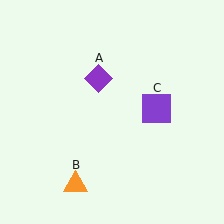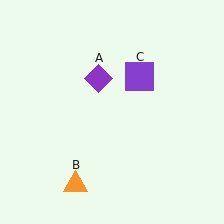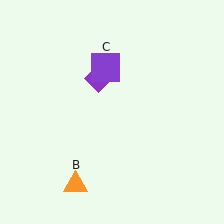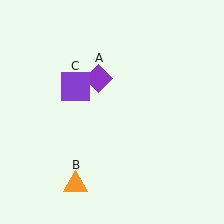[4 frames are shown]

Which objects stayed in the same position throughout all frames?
Purple diamond (object A) and orange triangle (object B) remained stationary.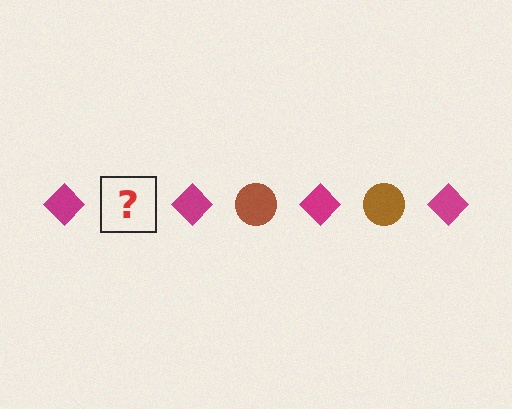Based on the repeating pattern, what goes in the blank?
The blank should be a brown circle.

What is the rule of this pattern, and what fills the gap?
The rule is that the pattern alternates between magenta diamond and brown circle. The gap should be filled with a brown circle.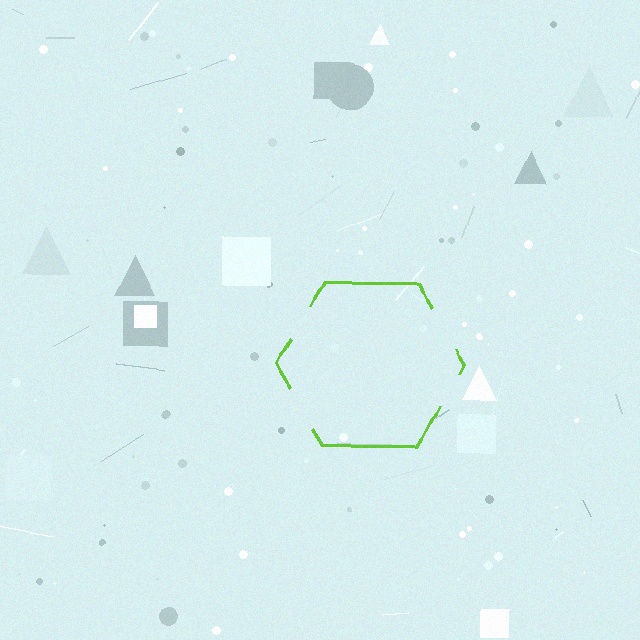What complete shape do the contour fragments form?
The contour fragments form a hexagon.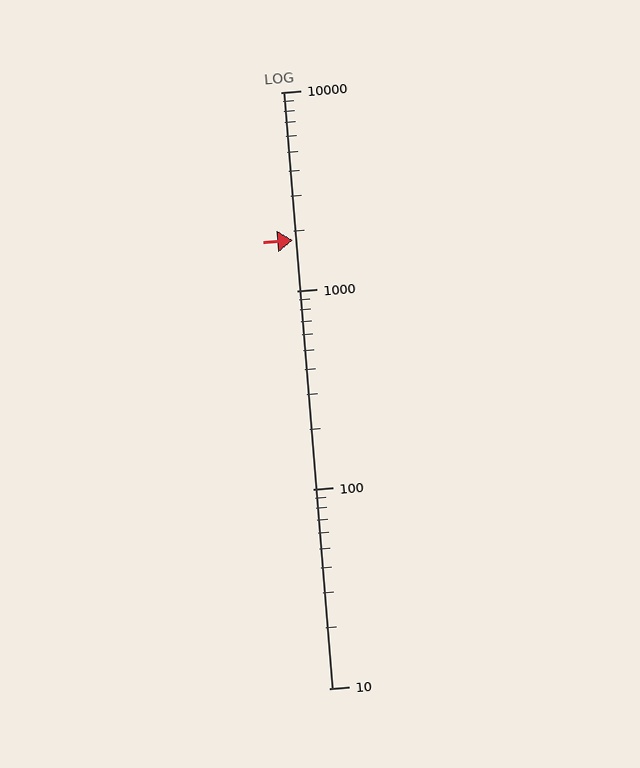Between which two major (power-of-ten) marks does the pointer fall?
The pointer is between 1000 and 10000.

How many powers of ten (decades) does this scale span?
The scale spans 3 decades, from 10 to 10000.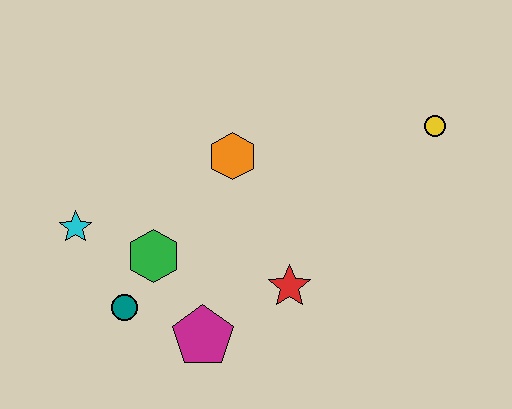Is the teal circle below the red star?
Yes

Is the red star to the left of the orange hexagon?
No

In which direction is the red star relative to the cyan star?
The red star is to the right of the cyan star.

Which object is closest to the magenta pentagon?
The teal circle is closest to the magenta pentagon.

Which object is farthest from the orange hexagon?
The yellow circle is farthest from the orange hexagon.